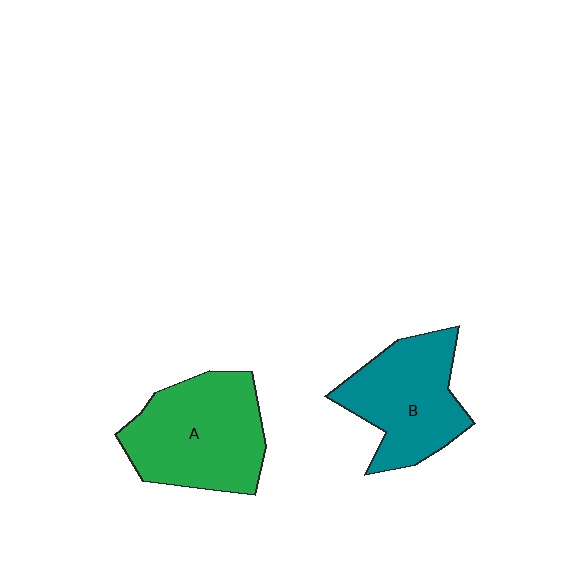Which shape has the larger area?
Shape A (green).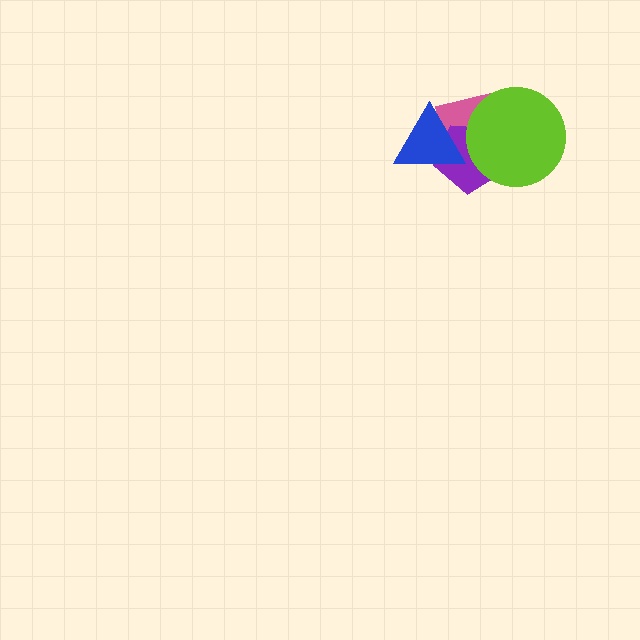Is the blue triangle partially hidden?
No, no other shape covers it.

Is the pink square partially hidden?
Yes, it is partially covered by another shape.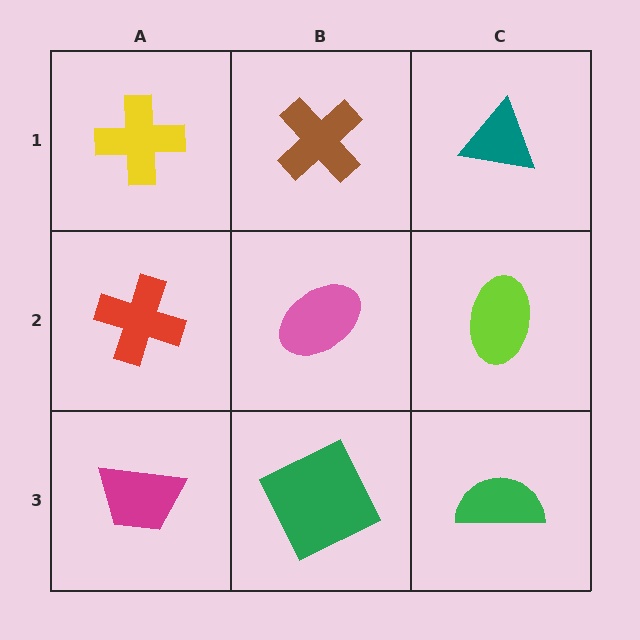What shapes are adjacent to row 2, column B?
A brown cross (row 1, column B), a green square (row 3, column B), a red cross (row 2, column A), a lime ellipse (row 2, column C).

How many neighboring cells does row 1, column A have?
2.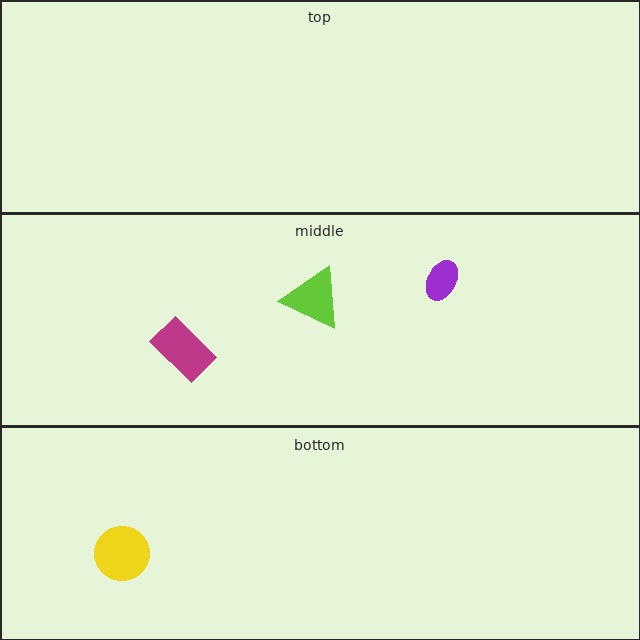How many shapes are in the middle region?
3.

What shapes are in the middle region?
The lime triangle, the magenta rectangle, the purple ellipse.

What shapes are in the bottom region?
The yellow circle.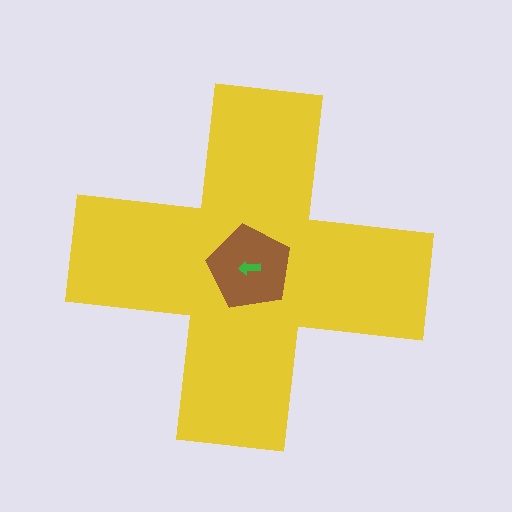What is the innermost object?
The green arrow.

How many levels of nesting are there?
3.